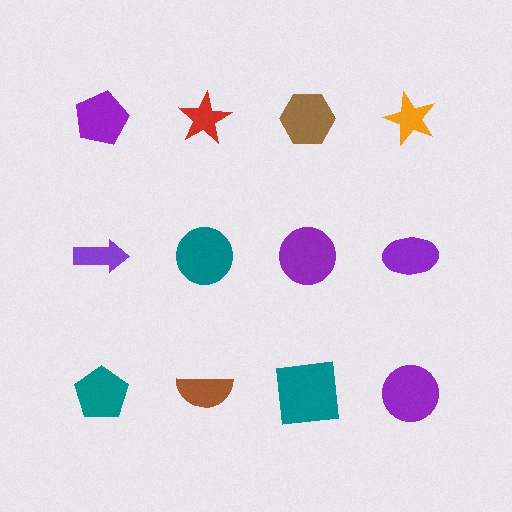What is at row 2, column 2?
A teal circle.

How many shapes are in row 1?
4 shapes.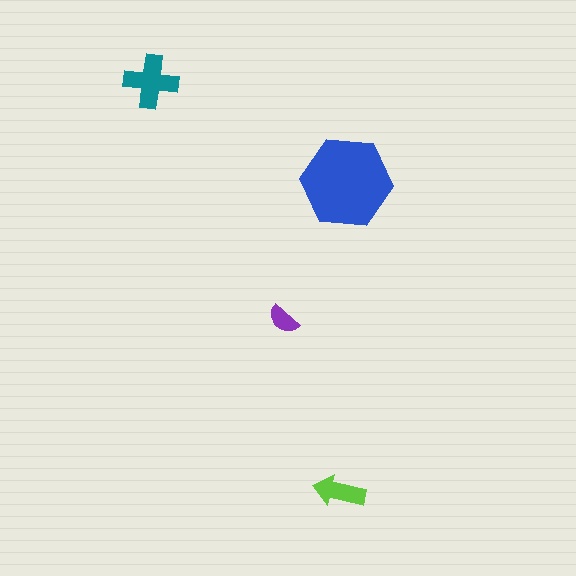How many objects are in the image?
There are 4 objects in the image.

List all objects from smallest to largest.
The purple semicircle, the lime arrow, the teal cross, the blue hexagon.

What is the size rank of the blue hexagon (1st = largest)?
1st.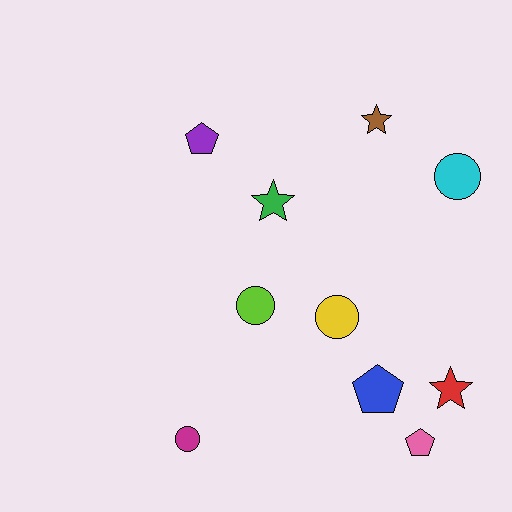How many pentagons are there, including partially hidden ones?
There are 3 pentagons.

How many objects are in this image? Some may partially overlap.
There are 10 objects.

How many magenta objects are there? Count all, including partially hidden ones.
There is 1 magenta object.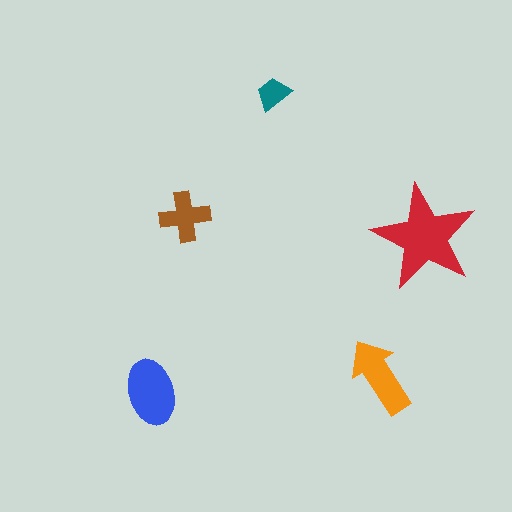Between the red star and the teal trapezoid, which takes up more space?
The red star.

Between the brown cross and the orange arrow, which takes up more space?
The orange arrow.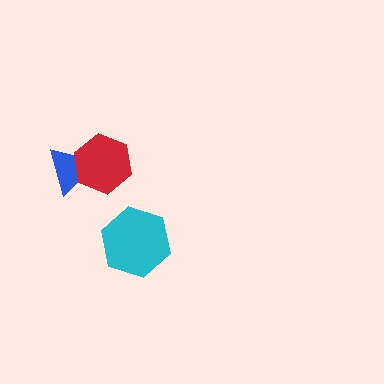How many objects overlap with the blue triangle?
1 object overlaps with the blue triangle.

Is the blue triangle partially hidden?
Yes, it is partially covered by another shape.